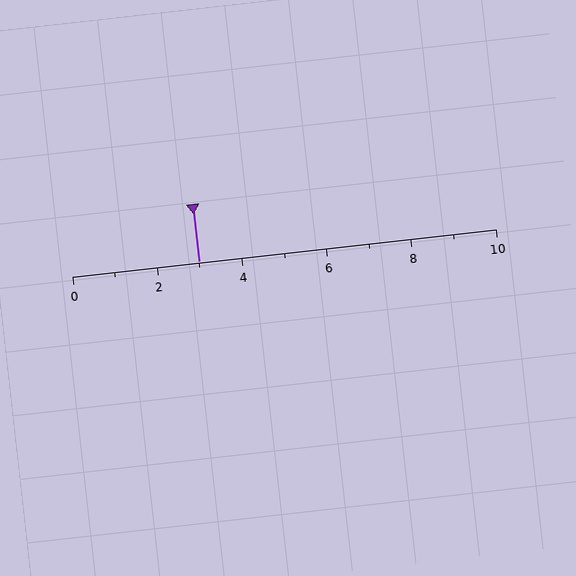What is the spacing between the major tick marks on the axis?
The major ticks are spaced 2 apart.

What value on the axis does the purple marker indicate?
The marker indicates approximately 3.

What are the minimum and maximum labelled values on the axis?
The axis runs from 0 to 10.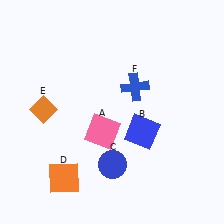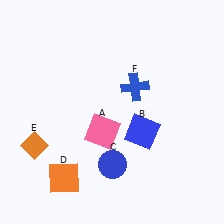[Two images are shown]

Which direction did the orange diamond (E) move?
The orange diamond (E) moved down.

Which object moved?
The orange diamond (E) moved down.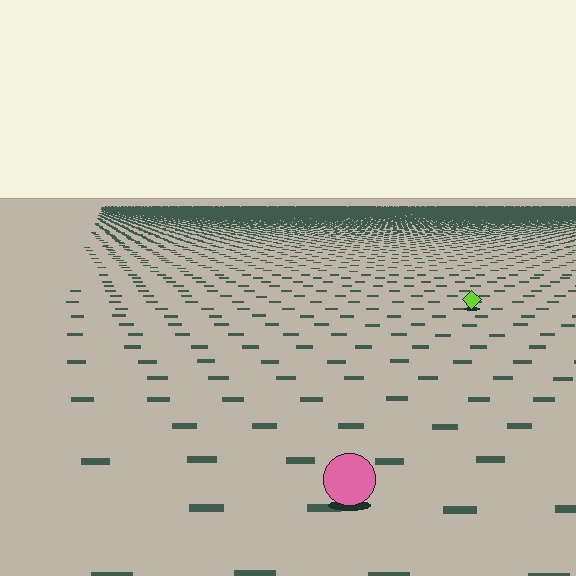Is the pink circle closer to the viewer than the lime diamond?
Yes. The pink circle is closer — you can tell from the texture gradient: the ground texture is coarser near it.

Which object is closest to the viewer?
The pink circle is closest. The texture marks near it are larger and more spread out.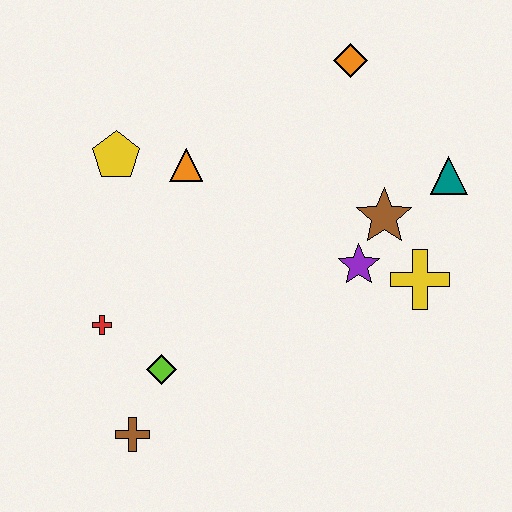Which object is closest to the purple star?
The brown star is closest to the purple star.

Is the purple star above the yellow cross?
Yes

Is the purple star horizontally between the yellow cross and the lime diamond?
Yes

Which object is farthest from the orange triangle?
The brown cross is farthest from the orange triangle.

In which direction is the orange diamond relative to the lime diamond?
The orange diamond is above the lime diamond.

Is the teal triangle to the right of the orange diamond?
Yes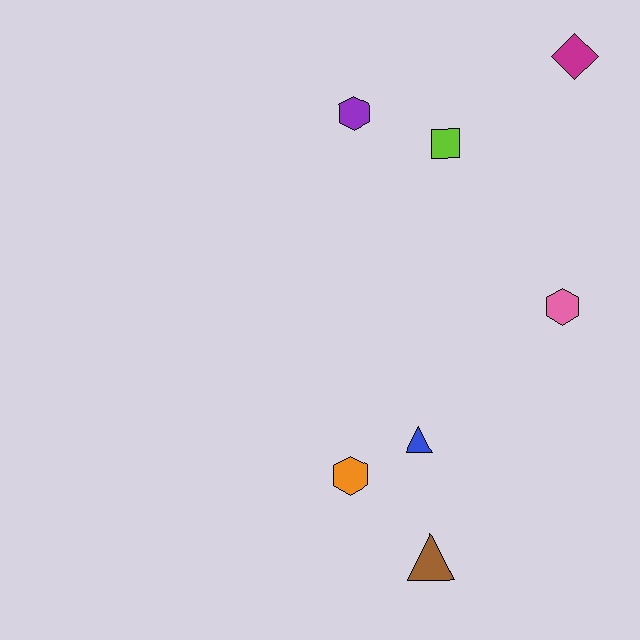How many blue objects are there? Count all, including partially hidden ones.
There is 1 blue object.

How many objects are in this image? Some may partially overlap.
There are 7 objects.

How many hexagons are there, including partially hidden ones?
There are 3 hexagons.